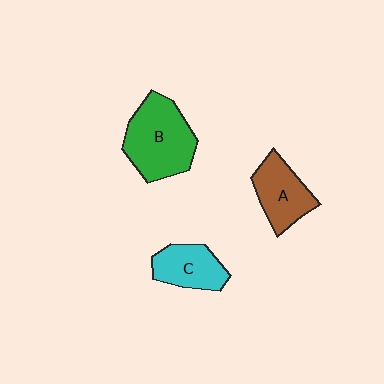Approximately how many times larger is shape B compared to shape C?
Approximately 1.7 times.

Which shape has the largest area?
Shape B (green).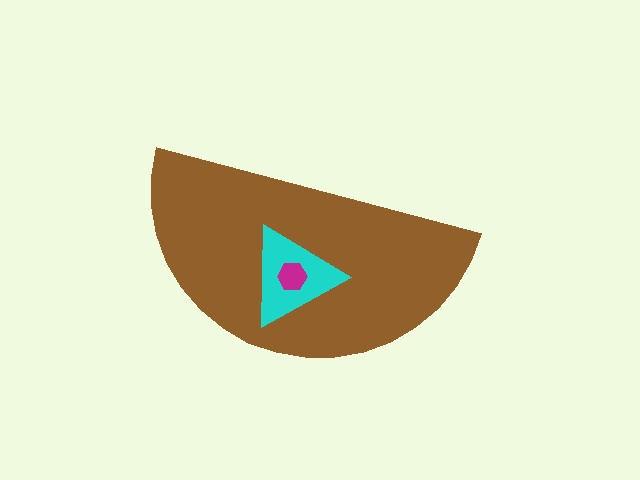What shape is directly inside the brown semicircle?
The cyan triangle.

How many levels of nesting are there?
3.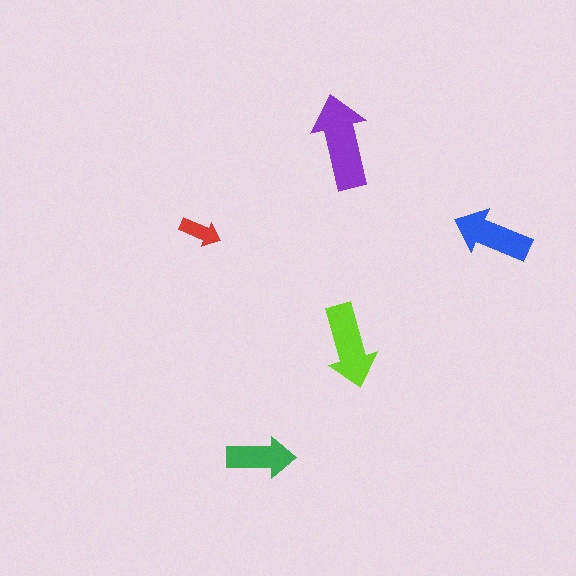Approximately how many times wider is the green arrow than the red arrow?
About 1.5 times wider.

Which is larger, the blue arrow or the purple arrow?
The purple one.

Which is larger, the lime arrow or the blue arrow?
The lime one.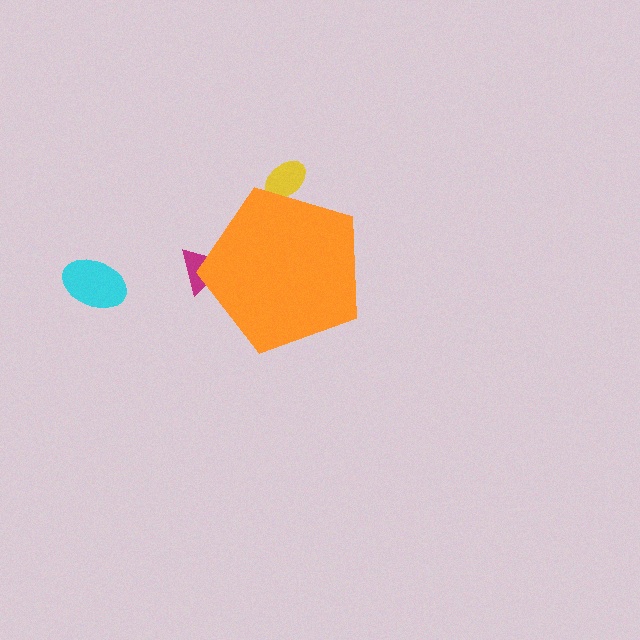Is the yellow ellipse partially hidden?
Yes, the yellow ellipse is partially hidden behind the orange pentagon.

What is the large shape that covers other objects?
An orange pentagon.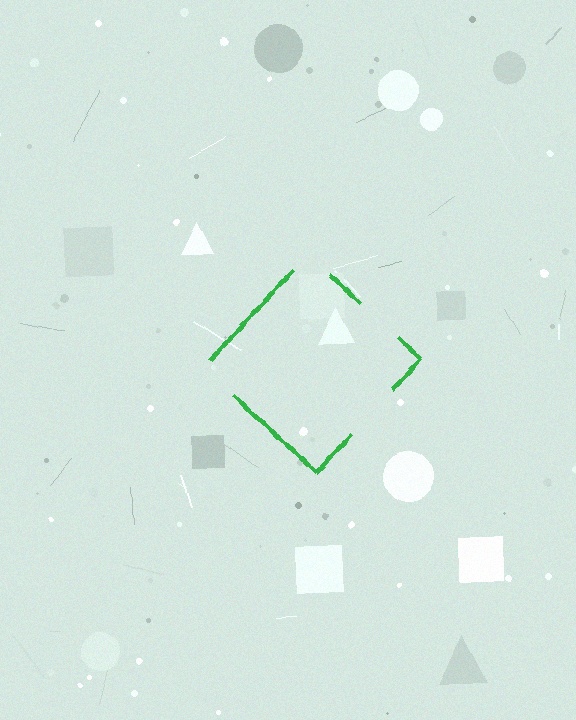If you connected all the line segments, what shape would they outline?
They would outline a diamond.